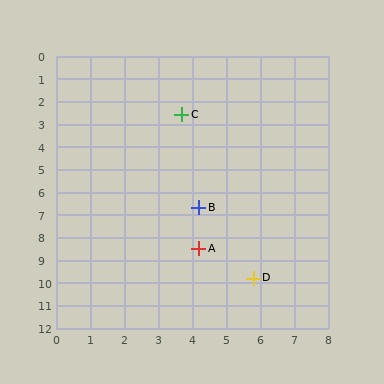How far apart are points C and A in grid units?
Points C and A are about 5.9 grid units apart.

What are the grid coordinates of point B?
Point B is at approximately (4.2, 6.7).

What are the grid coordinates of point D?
Point D is at approximately (5.8, 9.8).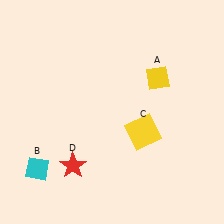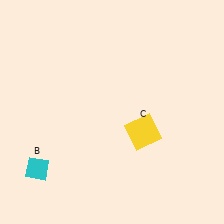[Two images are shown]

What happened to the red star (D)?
The red star (D) was removed in Image 2. It was in the bottom-left area of Image 1.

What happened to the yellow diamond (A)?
The yellow diamond (A) was removed in Image 2. It was in the top-right area of Image 1.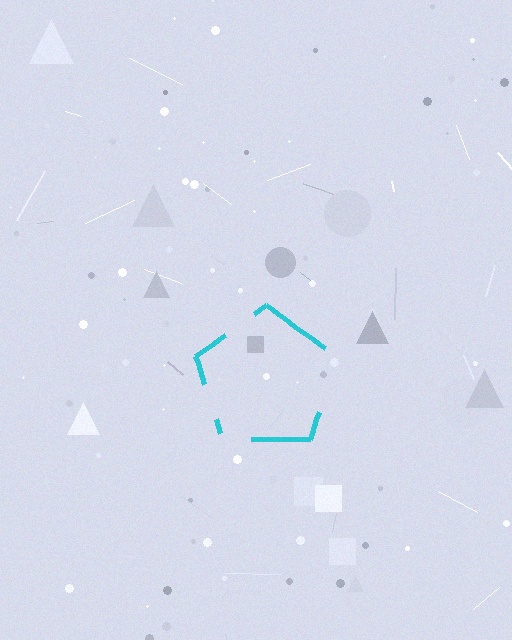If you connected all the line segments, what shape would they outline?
They would outline a pentagon.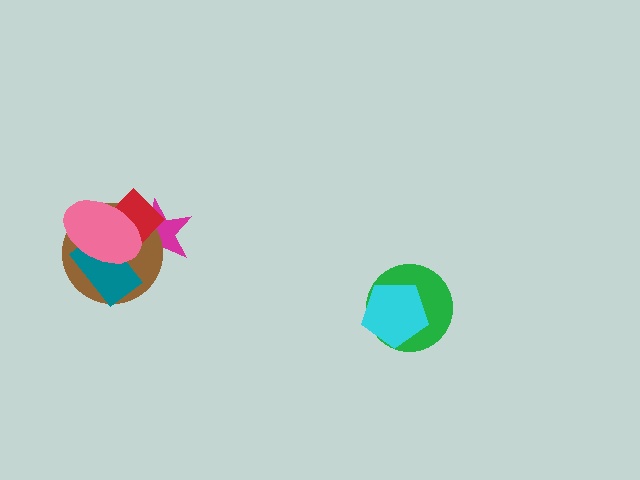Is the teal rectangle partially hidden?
Yes, it is partially covered by another shape.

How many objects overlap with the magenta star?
3 objects overlap with the magenta star.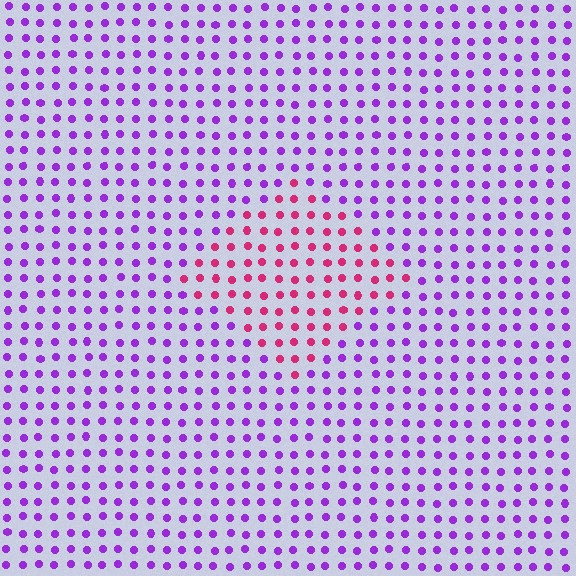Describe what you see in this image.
The image is filled with small purple elements in a uniform arrangement. A diamond-shaped region is visible where the elements are tinted to a slightly different hue, forming a subtle color boundary.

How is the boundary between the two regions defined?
The boundary is defined purely by a slight shift in hue (about 53 degrees). Spacing, size, and orientation are identical on both sides.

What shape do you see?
I see a diamond.